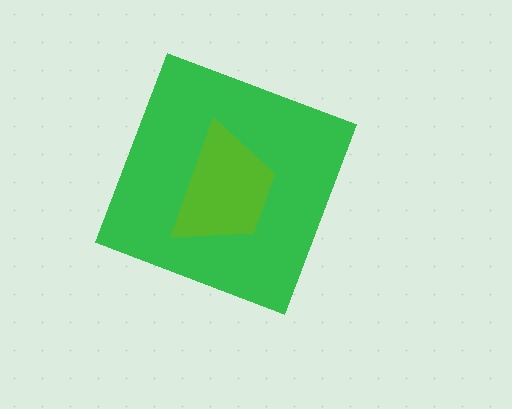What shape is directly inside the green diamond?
The lime trapezoid.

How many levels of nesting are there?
2.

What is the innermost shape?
The lime trapezoid.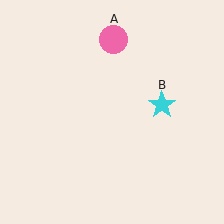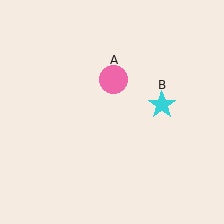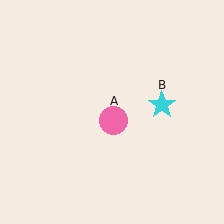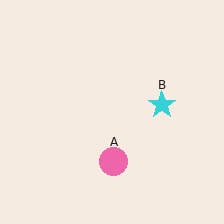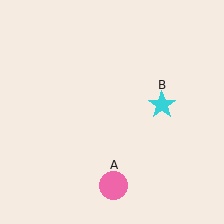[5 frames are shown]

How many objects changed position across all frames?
1 object changed position: pink circle (object A).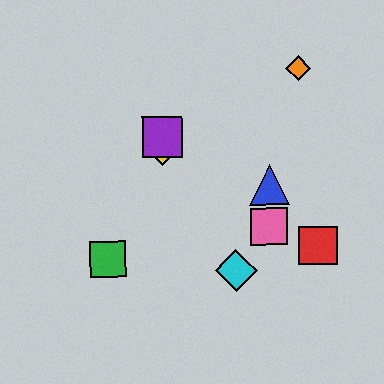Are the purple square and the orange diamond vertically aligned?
No, the purple square is at x≈162 and the orange diamond is at x≈298.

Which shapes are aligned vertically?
The yellow diamond, the purple square are aligned vertically.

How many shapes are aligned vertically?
2 shapes (the yellow diamond, the purple square) are aligned vertically.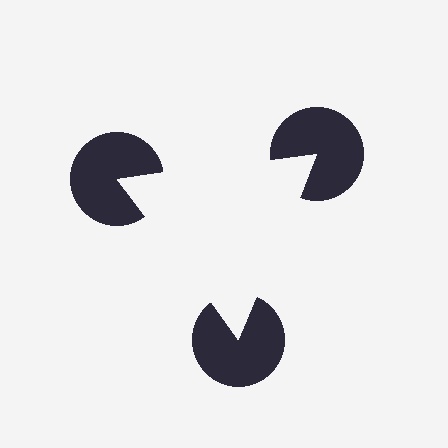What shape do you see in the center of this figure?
An illusory triangle — its edges are inferred from the aligned wedge cuts in the pac-man discs, not physically drawn.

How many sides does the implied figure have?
3 sides.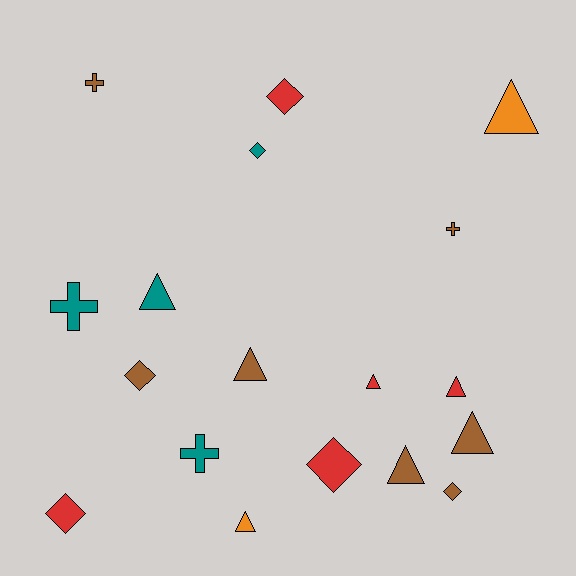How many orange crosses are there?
There are no orange crosses.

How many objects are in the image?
There are 18 objects.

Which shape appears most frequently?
Triangle, with 8 objects.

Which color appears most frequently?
Brown, with 7 objects.